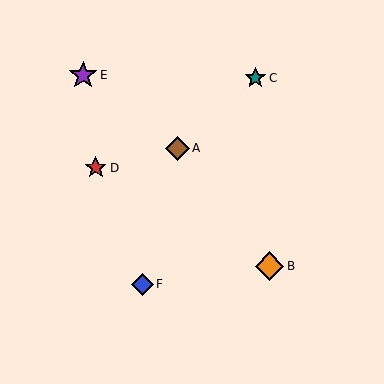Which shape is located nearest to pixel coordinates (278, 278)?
The orange diamond (labeled B) at (269, 266) is nearest to that location.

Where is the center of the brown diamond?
The center of the brown diamond is at (177, 148).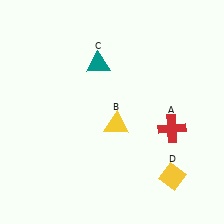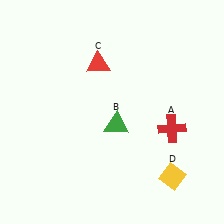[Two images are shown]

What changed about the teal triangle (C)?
In Image 1, C is teal. In Image 2, it changed to red.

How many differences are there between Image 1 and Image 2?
There are 2 differences between the two images.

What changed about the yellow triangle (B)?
In Image 1, B is yellow. In Image 2, it changed to green.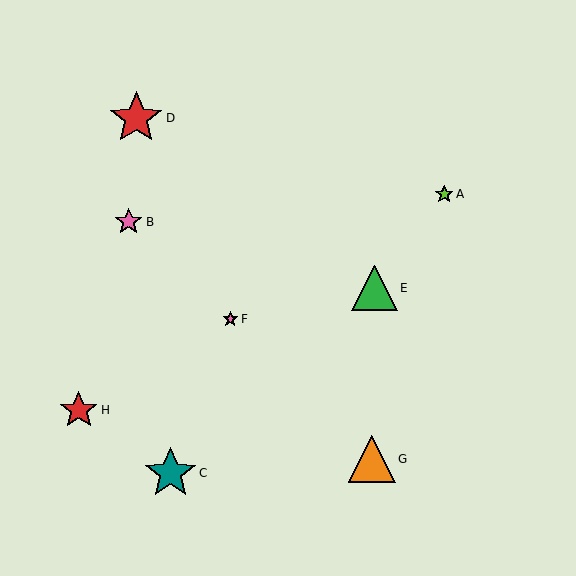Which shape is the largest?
The red star (labeled D) is the largest.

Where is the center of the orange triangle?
The center of the orange triangle is at (372, 459).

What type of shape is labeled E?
Shape E is a green triangle.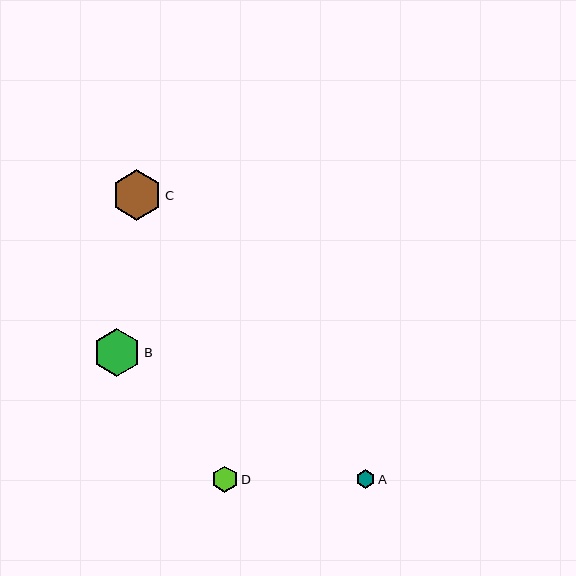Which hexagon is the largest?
Hexagon C is the largest with a size of approximately 51 pixels.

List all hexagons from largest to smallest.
From largest to smallest: C, B, D, A.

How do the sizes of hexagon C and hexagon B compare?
Hexagon C and hexagon B are approximately the same size.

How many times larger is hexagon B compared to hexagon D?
Hexagon B is approximately 1.8 times the size of hexagon D.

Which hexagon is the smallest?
Hexagon A is the smallest with a size of approximately 18 pixels.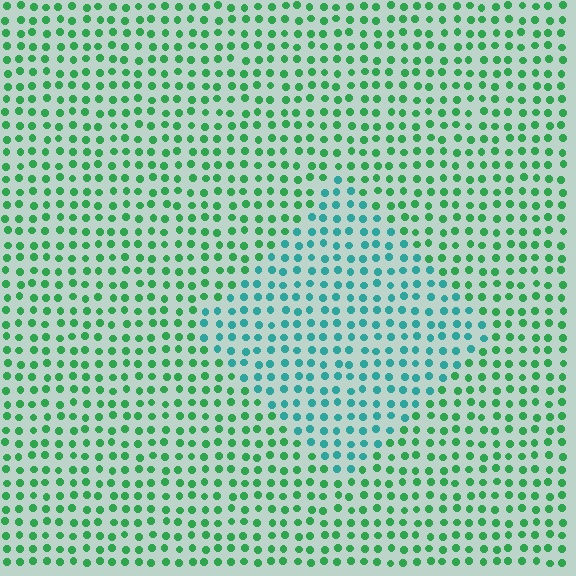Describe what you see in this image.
The image is filled with small green elements in a uniform arrangement. A diamond-shaped region is visible where the elements are tinted to a slightly different hue, forming a subtle color boundary.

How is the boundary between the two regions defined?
The boundary is defined purely by a slight shift in hue (about 40 degrees). Spacing, size, and orientation are identical on both sides.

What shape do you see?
I see a diamond.